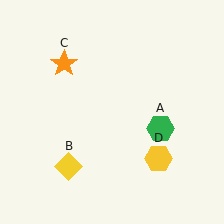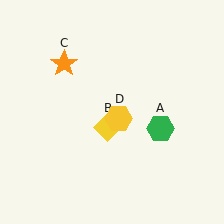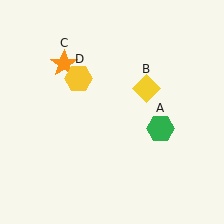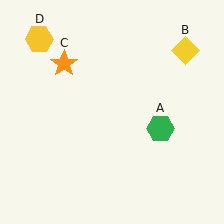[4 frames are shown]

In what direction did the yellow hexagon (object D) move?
The yellow hexagon (object D) moved up and to the left.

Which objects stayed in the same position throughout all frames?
Green hexagon (object A) and orange star (object C) remained stationary.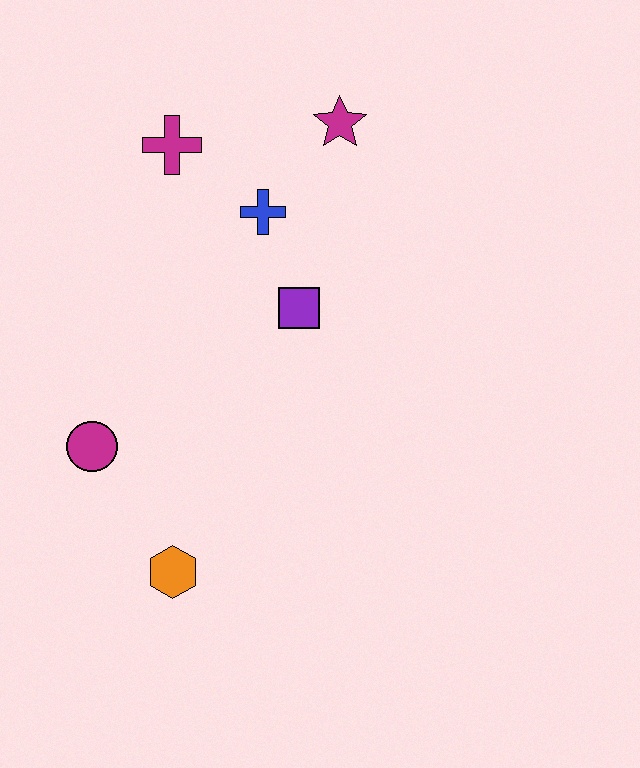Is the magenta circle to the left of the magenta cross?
Yes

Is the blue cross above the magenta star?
No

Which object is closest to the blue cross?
The purple square is closest to the blue cross.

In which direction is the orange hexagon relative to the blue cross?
The orange hexagon is below the blue cross.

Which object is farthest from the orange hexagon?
The magenta star is farthest from the orange hexagon.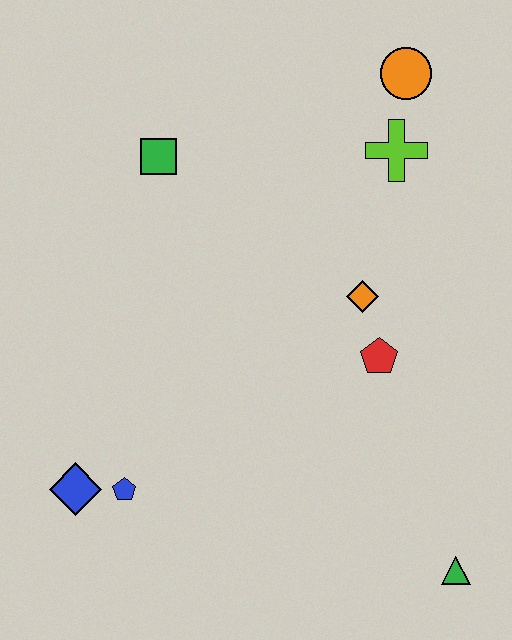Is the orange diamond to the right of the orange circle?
No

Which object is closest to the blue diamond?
The blue pentagon is closest to the blue diamond.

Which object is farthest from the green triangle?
The green square is farthest from the green triangle.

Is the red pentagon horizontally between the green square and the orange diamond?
No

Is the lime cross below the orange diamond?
No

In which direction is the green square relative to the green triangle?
The green square is above the green triangle.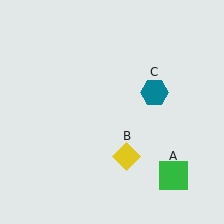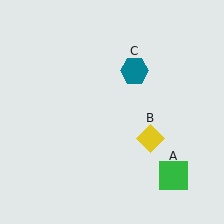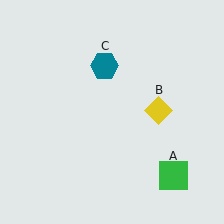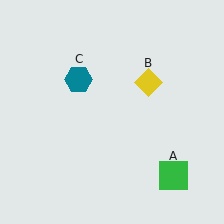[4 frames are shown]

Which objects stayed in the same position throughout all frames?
Green square (object A) remained stationary.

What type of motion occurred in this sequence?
The yellow diamond (object B), teal hexagon (object C) rotated counterclockwise around the center of the scene.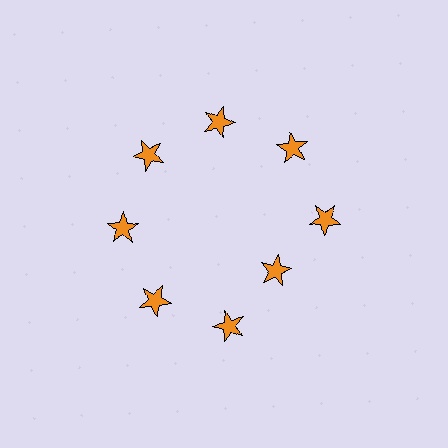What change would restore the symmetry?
The symmetry would be restored by moving it outward, back onto the ring so that all 8 stars sit at equal angles and equal distance from the center.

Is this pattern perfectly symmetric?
No. The 8 orange stars are arranged in a ring, but one element near the 4 o'clock position is pulled inward toward the center, breaking the 8-fold rotational symmetry.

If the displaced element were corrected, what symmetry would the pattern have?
It would have 8-fold rotational symmetry — the pattern would map onto itself every 45 degrees.